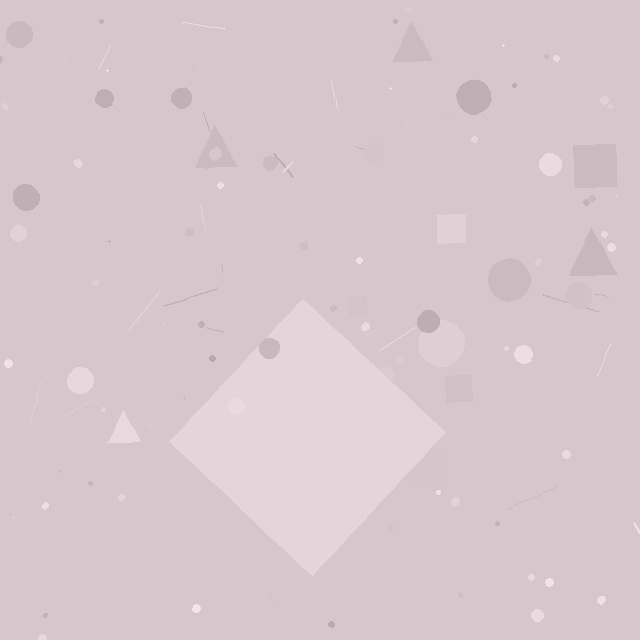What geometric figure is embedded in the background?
A diamond is embedded in the background.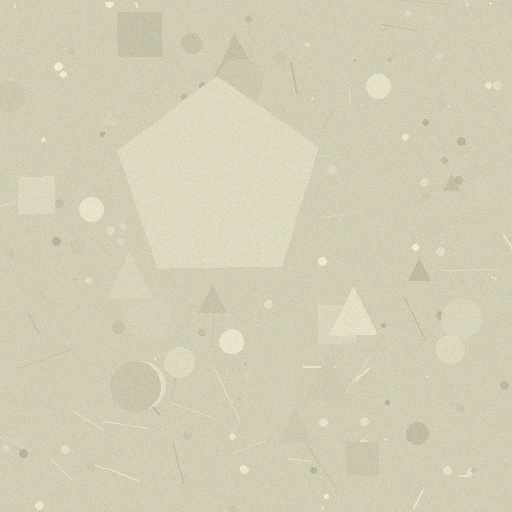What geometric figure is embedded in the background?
A pentagon is embedded in the background.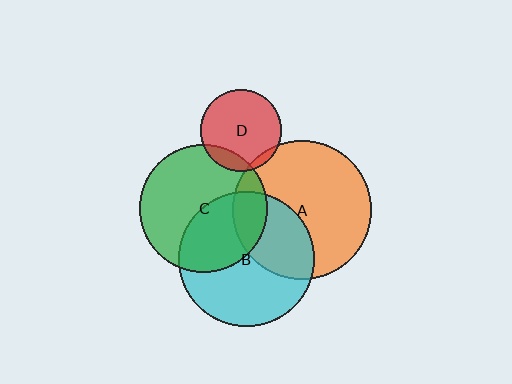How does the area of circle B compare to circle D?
Approximately 2.8 times.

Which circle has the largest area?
Circle A (orange).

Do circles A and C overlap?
Yes.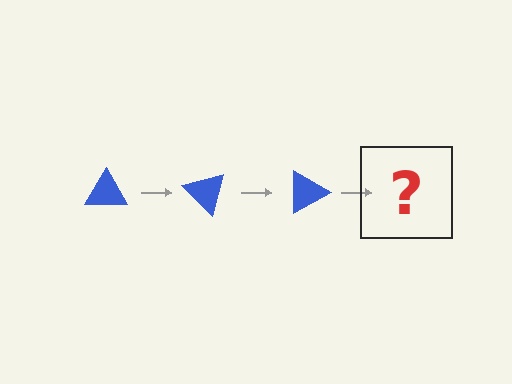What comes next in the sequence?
The next element should be a blue triangle rotated 135 degrees.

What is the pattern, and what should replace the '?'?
The pattern is that the triangle rotates 45 degrees each step. The '?' should be a blue triangle rotated 135 degrees.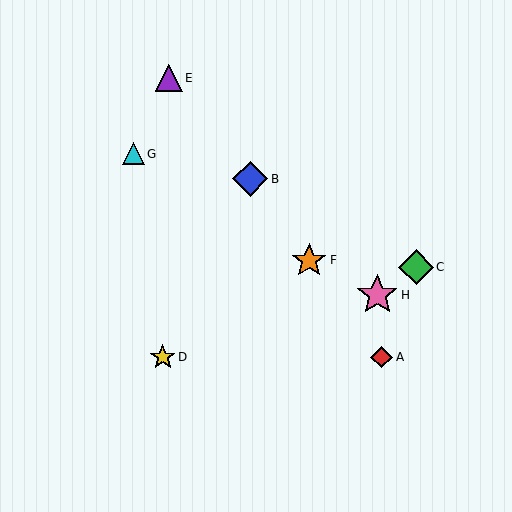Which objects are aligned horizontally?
Objects A, D are aligned horizontally.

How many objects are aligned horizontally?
2 objects (A, D) are aligned horizontally.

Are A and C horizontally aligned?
No, A is at y≈357 and C is at y≈267.